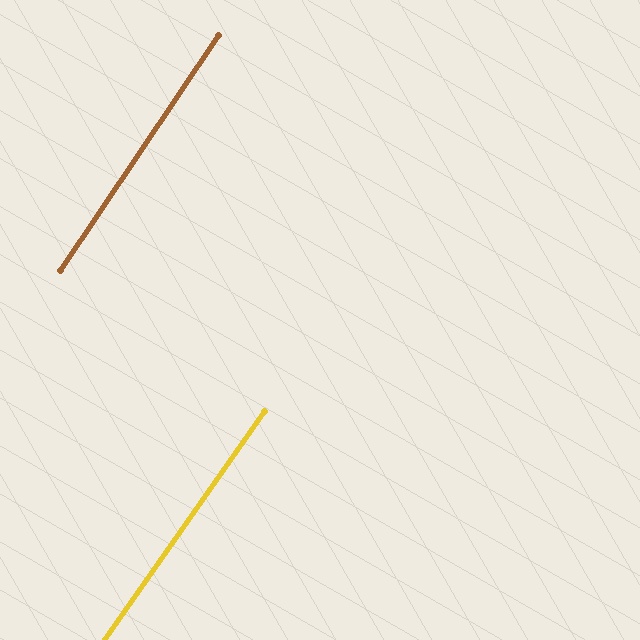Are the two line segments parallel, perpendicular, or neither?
Parallel — their directions differ by only 0.9°.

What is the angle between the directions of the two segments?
Approximately 1 degree.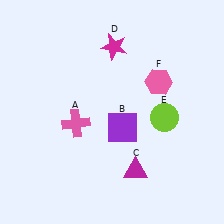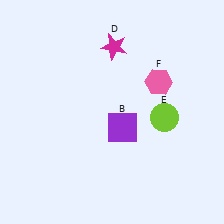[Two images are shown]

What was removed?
The pink cross (A), the magenta triangle (C) were removed in Image 2.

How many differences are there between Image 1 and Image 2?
There are 2 differences between the two images.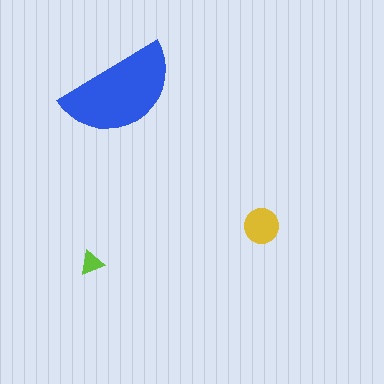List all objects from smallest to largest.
The lime triangle, the yellow circle, the blue semicircle.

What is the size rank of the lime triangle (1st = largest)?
3rd.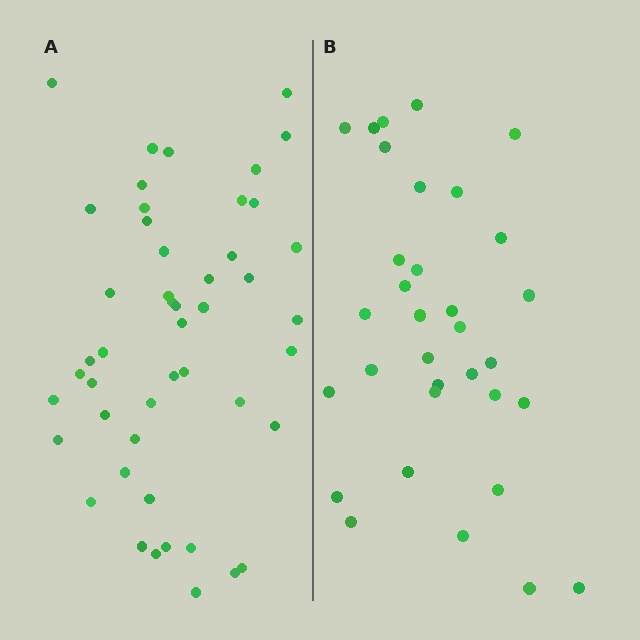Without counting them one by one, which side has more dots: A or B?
Region A (the left region) has more dots.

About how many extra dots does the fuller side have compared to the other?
Region A has approximately 15 more dots than region B.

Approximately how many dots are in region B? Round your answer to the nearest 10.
About 30 dots. (The exact count is 33, which rounds to 30.)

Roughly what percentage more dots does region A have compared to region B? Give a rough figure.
About 45% more.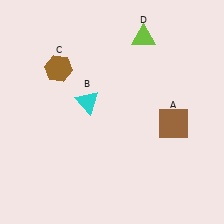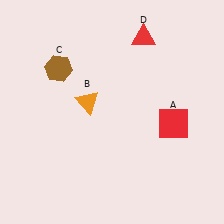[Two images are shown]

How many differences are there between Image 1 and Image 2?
There are 3 differences between the two images.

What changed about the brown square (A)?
In Image 1, A is brown. In Image 2, it changed to red.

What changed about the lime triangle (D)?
In Image 1, D is lime. In Image 2, it changed to red.